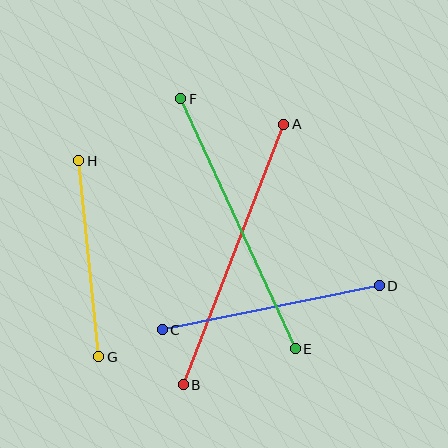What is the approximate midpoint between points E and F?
The midpoint is at approximately (238, 224) pixels.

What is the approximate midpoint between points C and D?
The midpoint is at approximately (271, 308) pixels.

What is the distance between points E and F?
The distance is approximately 275 pixels.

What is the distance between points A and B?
The distance is approximately 279 pixels.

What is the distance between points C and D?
The distance is approximately 221 pixels.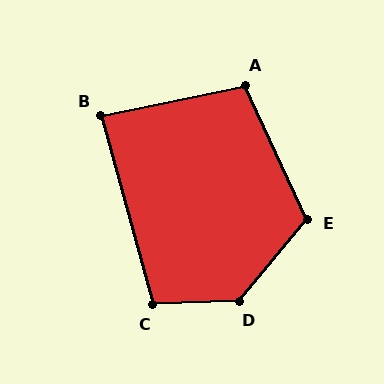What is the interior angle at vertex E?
Approximately 115 degrees (obtuse).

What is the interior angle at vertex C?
Approximately 103 degrees (obtuse).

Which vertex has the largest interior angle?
D, at approximately 132 degrees.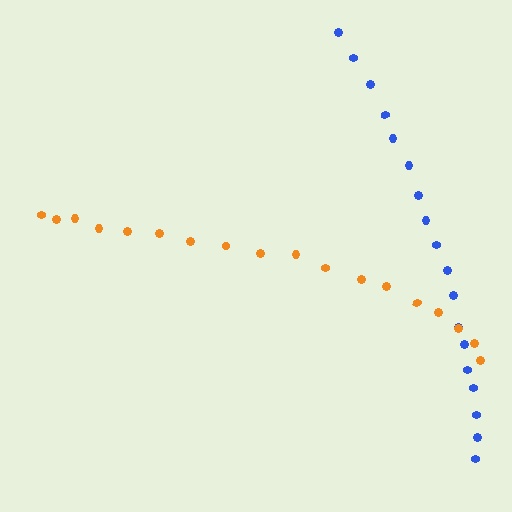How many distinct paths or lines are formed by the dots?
There are 2 distinct paths.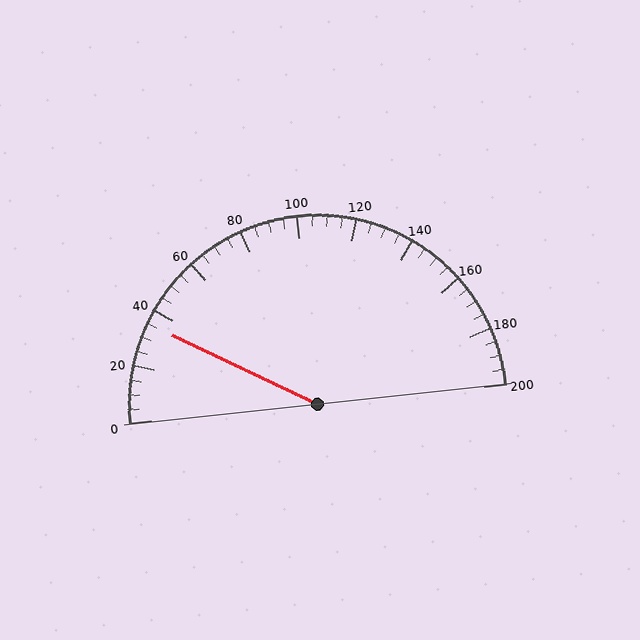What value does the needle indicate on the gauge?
The needle indicates approximately 35.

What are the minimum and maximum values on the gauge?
The gauge ranges from 0 to 200.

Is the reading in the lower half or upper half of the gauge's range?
The reading is in the lower half of the range (0 to 200).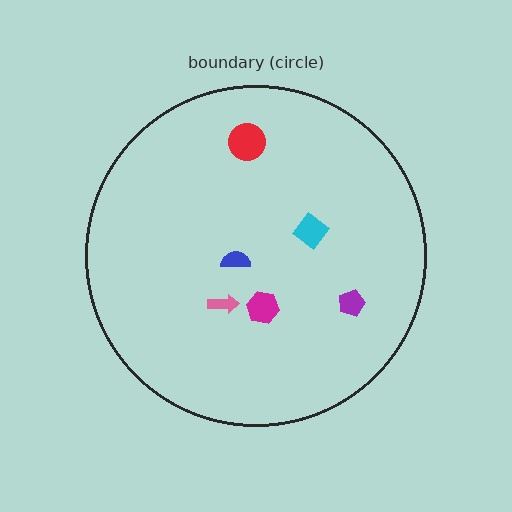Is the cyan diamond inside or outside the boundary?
Inside.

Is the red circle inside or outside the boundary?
Inside.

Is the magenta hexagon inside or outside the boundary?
Inside.